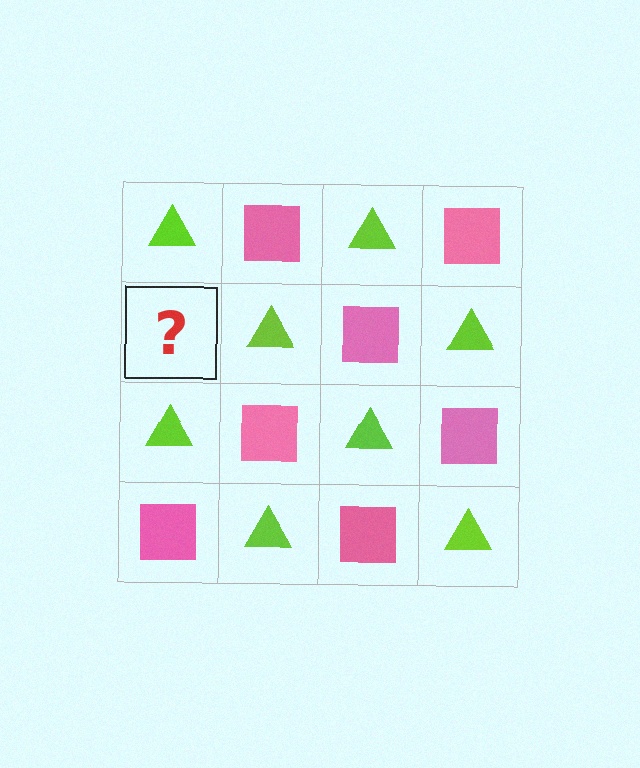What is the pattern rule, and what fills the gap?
The rule is that it alternates lime triangle and pink square in a checkerboard pattern. The gap should be filled with a pink square.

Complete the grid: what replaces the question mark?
The question mark should be replaced with a pink square.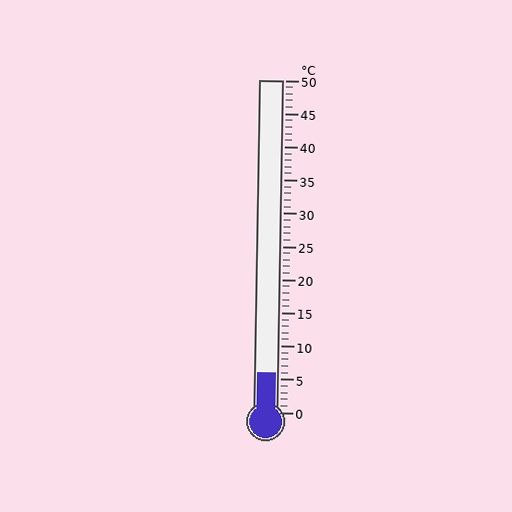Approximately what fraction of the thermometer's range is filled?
The thermometer is filled to approximately 10% of its range.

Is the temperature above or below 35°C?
The temperature is below 35°C.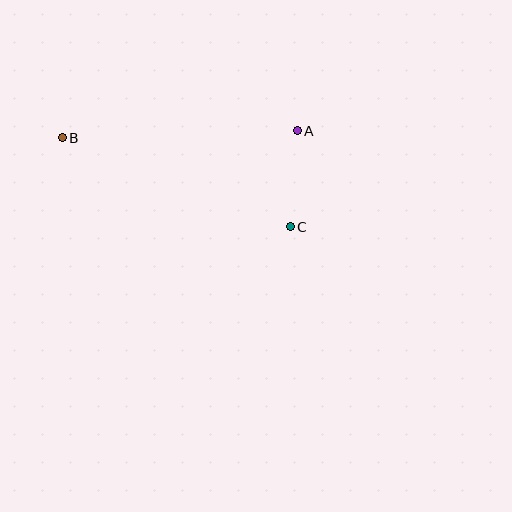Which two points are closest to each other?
Points A and C are closest to each other.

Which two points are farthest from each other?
Points B and C are farthest from each other.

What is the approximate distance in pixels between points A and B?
The distance between A and B is approximately 235 pixels.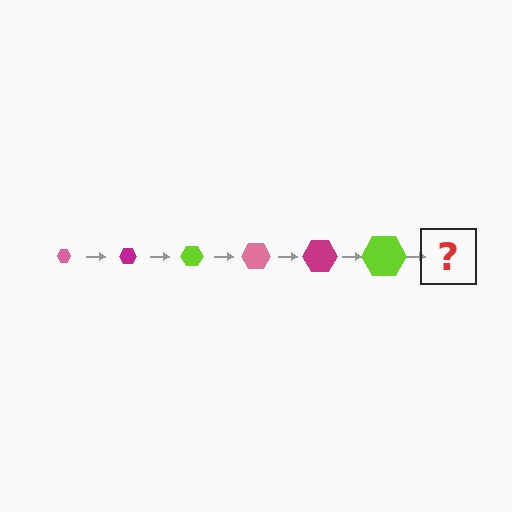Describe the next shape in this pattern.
It should be a pink hexagon, larger than the previous one.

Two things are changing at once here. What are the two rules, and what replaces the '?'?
The two rules are that the hexagon grows larger each step and the color cycles through pink, magenta, and lime. The '?' should be a pink hexagon, larger than the previous one.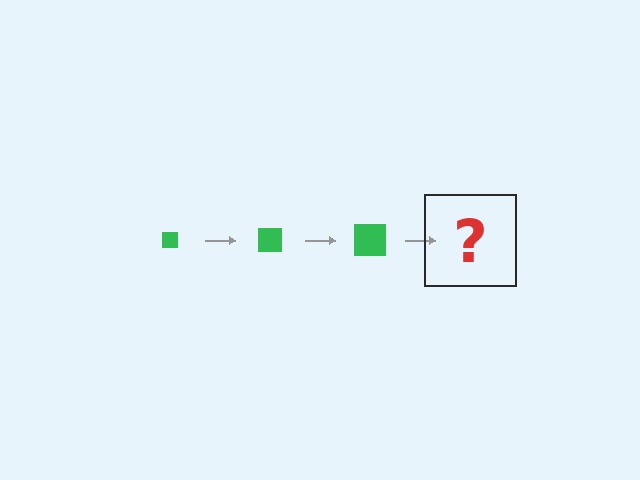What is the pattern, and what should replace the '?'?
The pattern is that the square gets progressively larger each step. The '?' should be a green square, larger than the previous one.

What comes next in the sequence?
The next element should be a green square, larger than the previous one.